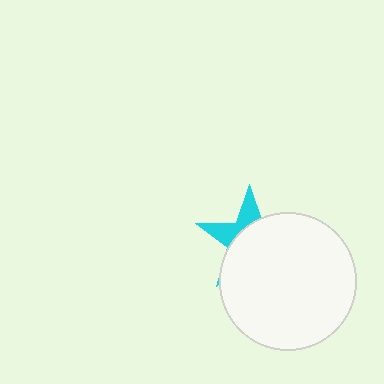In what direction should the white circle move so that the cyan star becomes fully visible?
The white circle should move toward the lower-right. That is the shortest direction to clear the overlap and leave the cyan star fully visible.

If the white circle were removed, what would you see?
You would see the complete cyan star.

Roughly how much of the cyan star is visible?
A small part of it is visible (roughly 31%).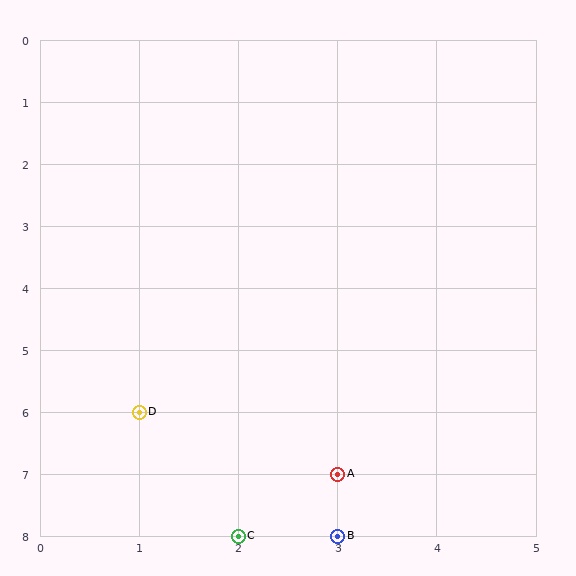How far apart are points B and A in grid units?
Points B and A are 1 row apart.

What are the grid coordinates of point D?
Point D is at grid coordinates (1, 6).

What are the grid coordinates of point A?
Point A is at grid coordinates (3, 7).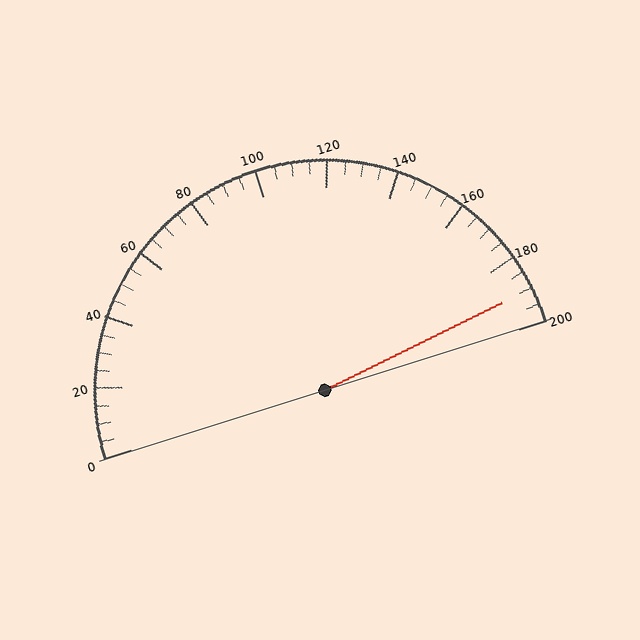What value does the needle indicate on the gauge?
The needle indicates approximately 190.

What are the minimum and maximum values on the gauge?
The gauge ranges from 0 to 200.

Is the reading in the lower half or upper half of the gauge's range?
The reading is in the upper half of the range (0 to 200).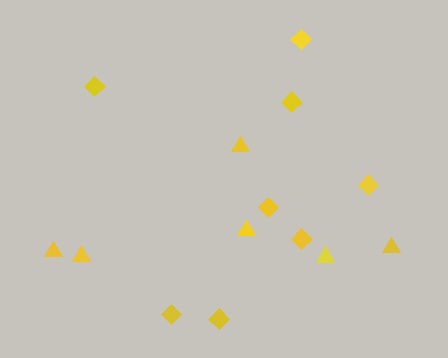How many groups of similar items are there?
There are 2 groups: one group of triangles (6) and one group of diamonds (8).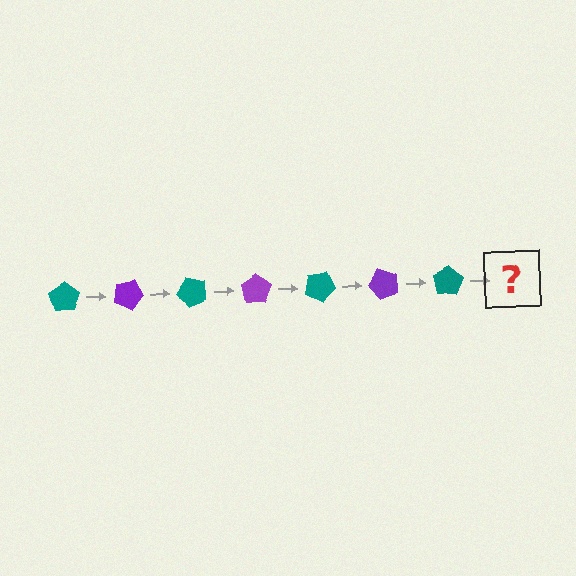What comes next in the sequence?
The next element should be a purple pentagon, rotated 175 degrees from the start.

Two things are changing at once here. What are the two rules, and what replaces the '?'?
The two rules are that it rotates 25 degrees each step and the color cycles through teal and purple. The '?' should be a purple pentagon, rotated 175 degrees from the start.